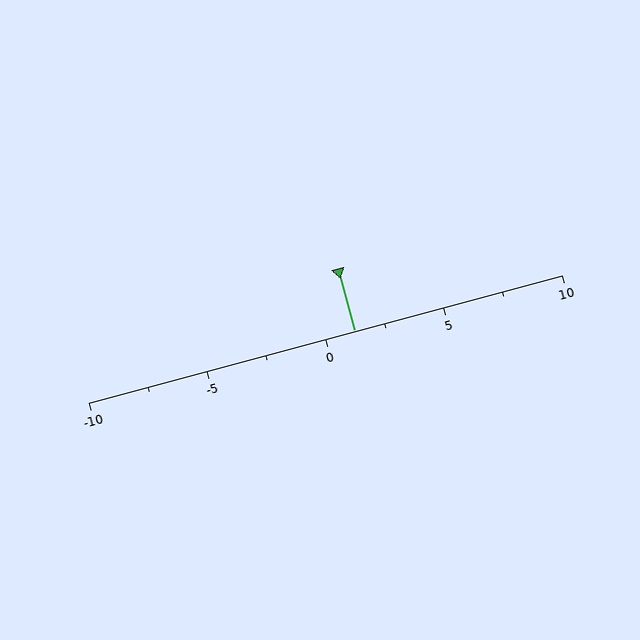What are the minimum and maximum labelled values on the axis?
The axis runs from -10 to 10.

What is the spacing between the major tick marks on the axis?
The major ticks are spaced 5 apart.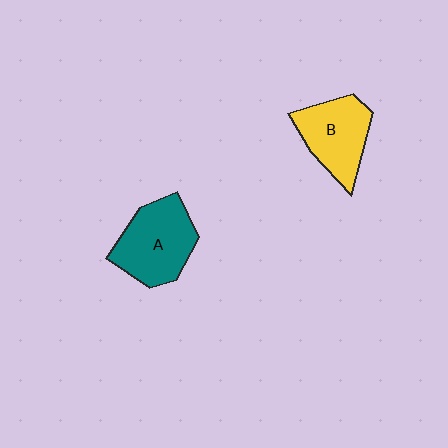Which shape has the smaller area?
Shape B (yellow).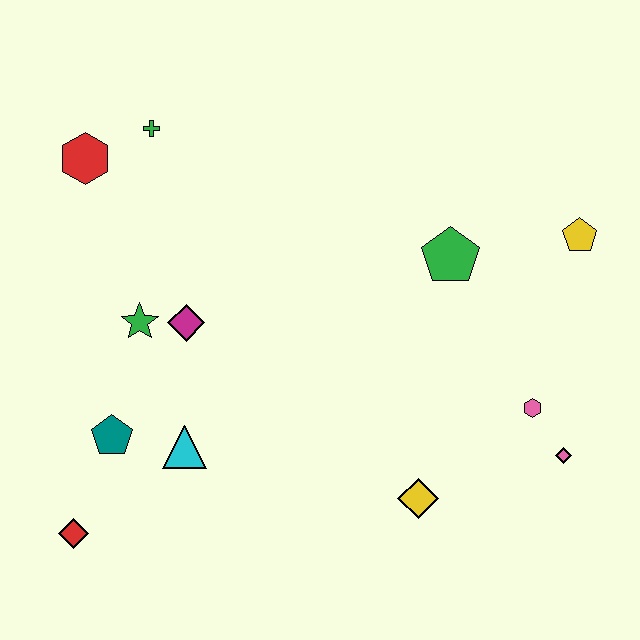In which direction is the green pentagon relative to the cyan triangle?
The green pentagon is to the right of the cyan triangle.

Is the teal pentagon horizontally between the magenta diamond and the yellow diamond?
No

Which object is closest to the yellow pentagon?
The green pentagon is closest to the yellow pentagon.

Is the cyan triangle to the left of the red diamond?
No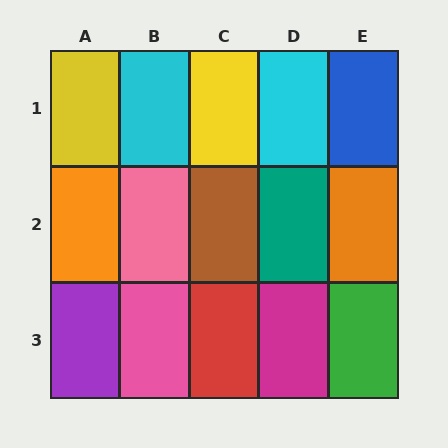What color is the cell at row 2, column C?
Brown.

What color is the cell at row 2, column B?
Pink.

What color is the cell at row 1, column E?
Blue.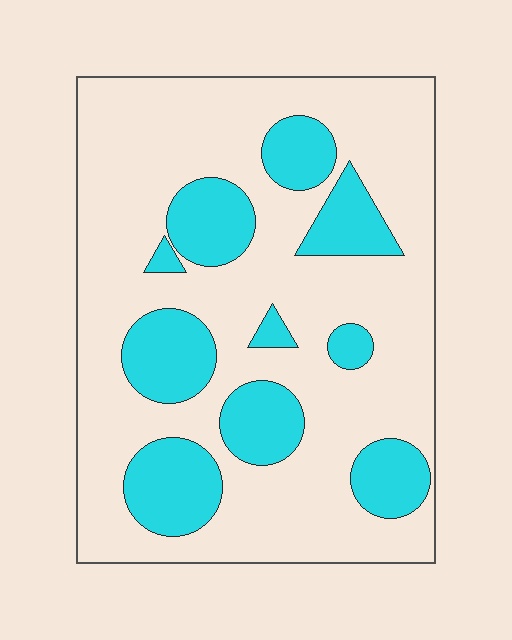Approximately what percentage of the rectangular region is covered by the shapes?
Approximately 25%.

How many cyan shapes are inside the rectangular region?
10.